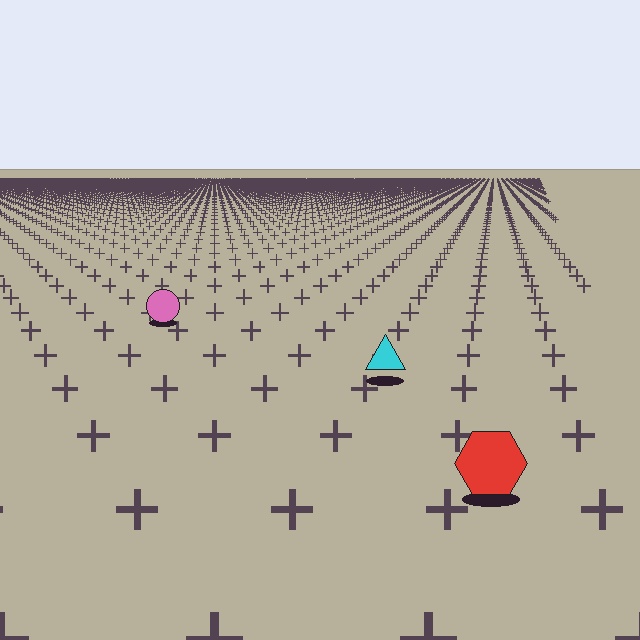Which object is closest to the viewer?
The red hexagon is closest. The texture marks near it are larger and more spread out.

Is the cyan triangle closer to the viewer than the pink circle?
Yes. The cyan triangle is closer — you can tell from the texture gradient: the ground texture is coarser near it.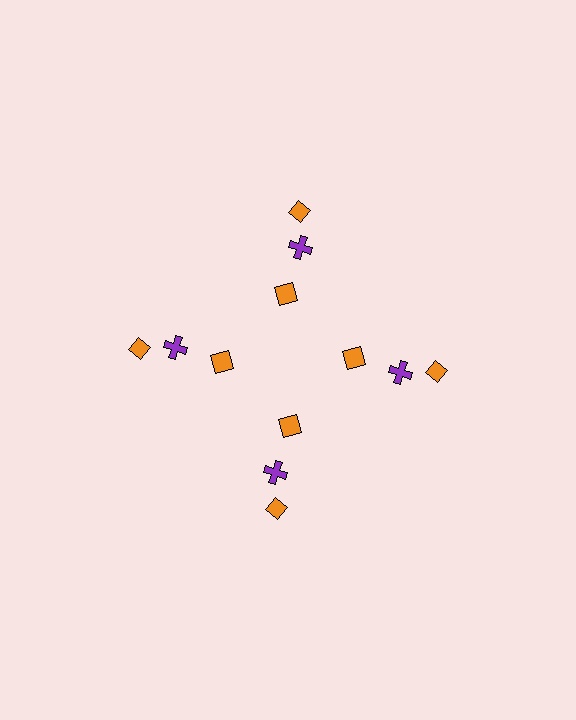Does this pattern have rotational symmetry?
Yes, this pattern has 4-fold rotational symmetry. It looks the same after rotating 90 degrees around the center.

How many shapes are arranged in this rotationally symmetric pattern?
There are 12 shapes, arranged in 4 groups of 3.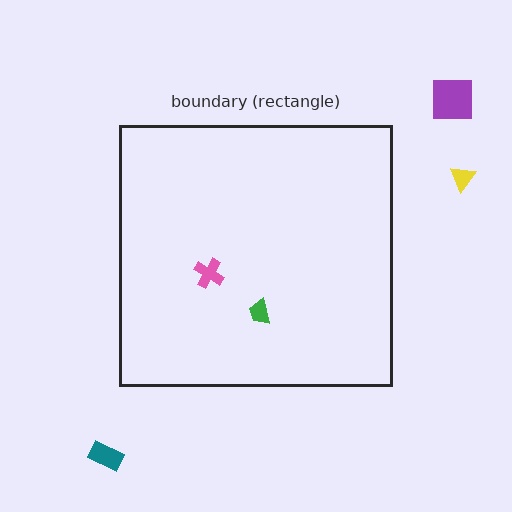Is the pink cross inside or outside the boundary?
Inside.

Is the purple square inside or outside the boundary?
Outside.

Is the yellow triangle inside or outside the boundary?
Outside.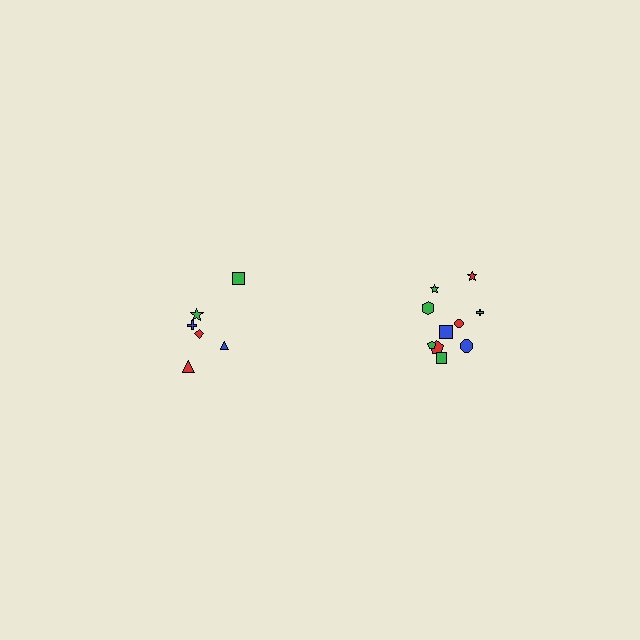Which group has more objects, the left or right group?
The right group.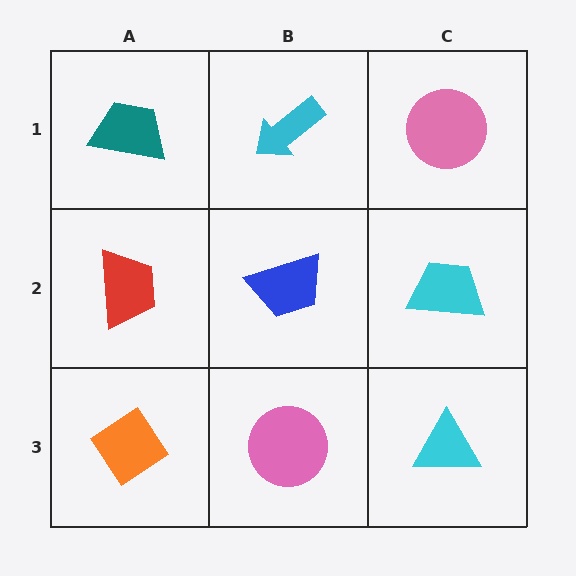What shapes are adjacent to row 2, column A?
A teal trapezoid (row 1, column A), an orange diamond (row 3, column A), a blue trapezoid (row 2, column B).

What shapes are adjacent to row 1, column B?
A blue trapezoid (row 2, column B), a teal trapezoid (row 1, column A), a pink circle (row 1, column C).